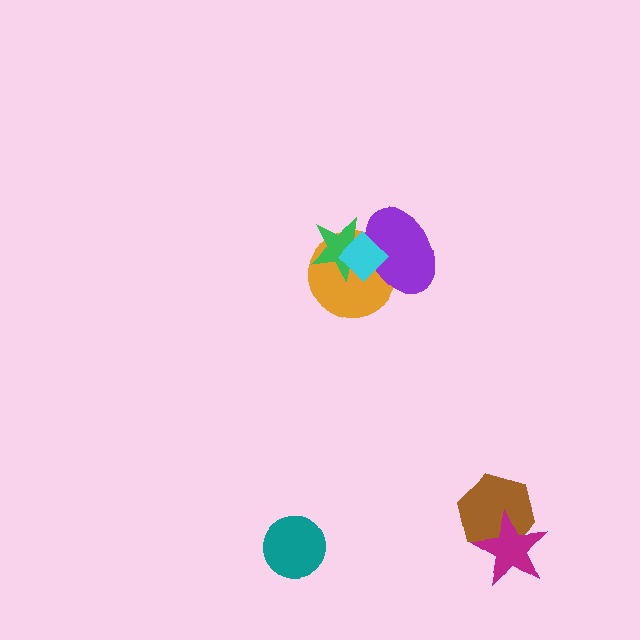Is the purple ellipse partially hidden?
Yes, it is partially covered by another shape.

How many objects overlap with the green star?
3 objects overlap with the green star.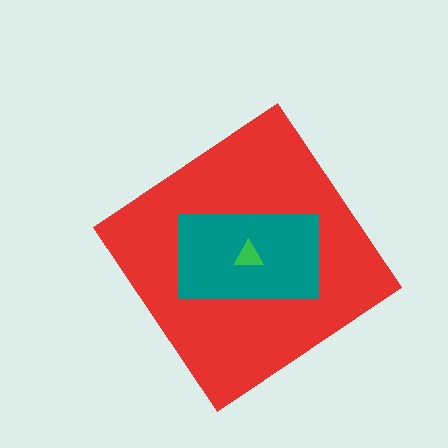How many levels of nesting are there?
3.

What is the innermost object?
The green triangle.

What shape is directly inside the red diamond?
The teal rectangle.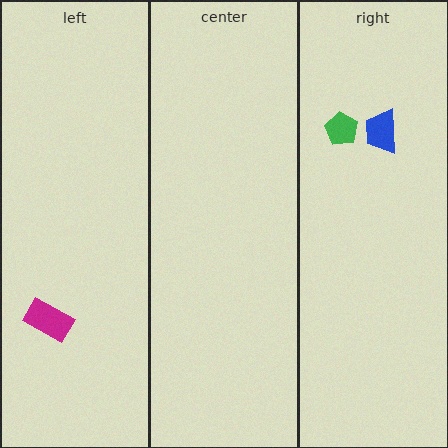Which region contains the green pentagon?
The right region.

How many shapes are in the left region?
1.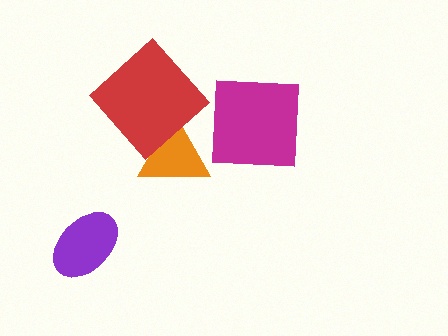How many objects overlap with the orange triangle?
1 object overlaps with the orange triangle.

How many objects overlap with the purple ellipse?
0 objects overlap with the purple ellipse.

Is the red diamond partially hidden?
No, no other shape covers it.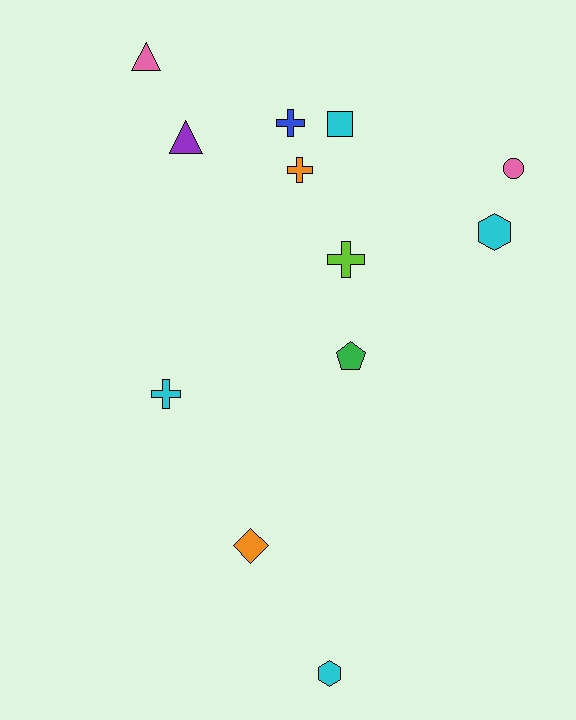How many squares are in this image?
There is 1 square.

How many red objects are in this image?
There are no red objects.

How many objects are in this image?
There are 12 objects.